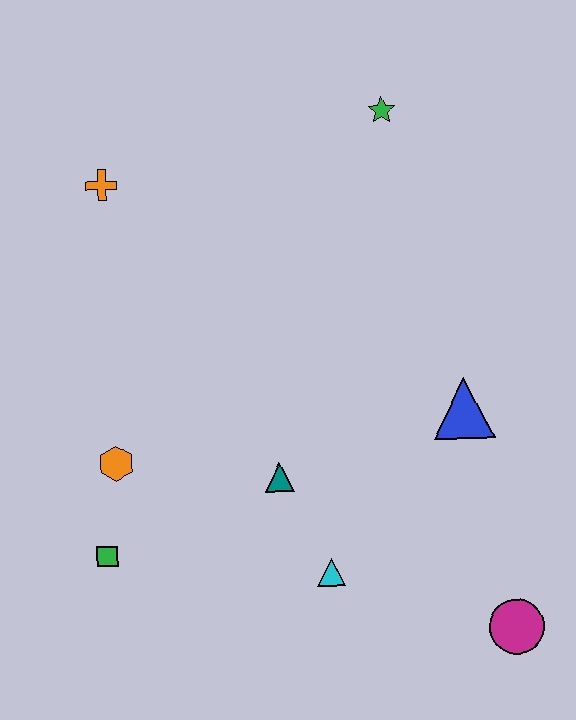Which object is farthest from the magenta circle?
The orange cross is farthest from the magenta circle.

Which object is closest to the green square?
The orange hexagon is closest to the green square.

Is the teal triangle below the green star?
Yes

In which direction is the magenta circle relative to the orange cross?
The magenta circle is below the orange cross.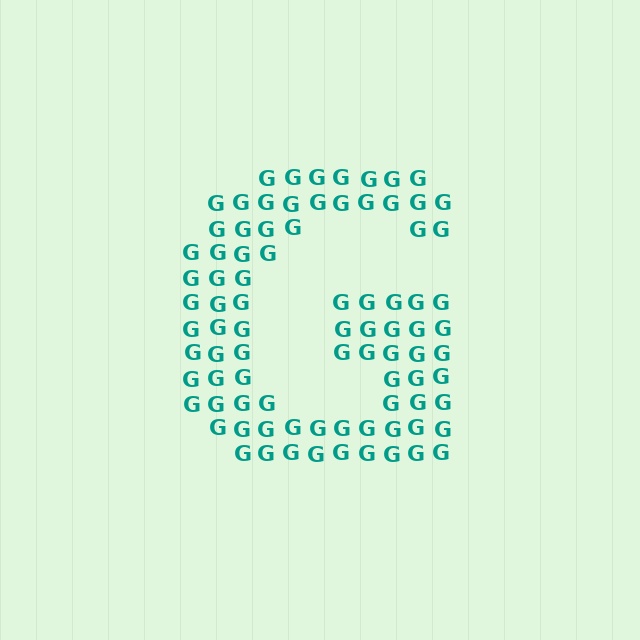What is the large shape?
The large shape is the letter G.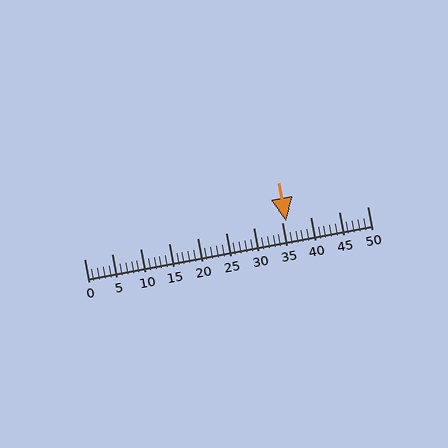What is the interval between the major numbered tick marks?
The major tick marks are spaced 5 units apart.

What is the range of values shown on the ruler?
The ruler shows values from 0 to 50.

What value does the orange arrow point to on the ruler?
The orange arrow points to approximately 36.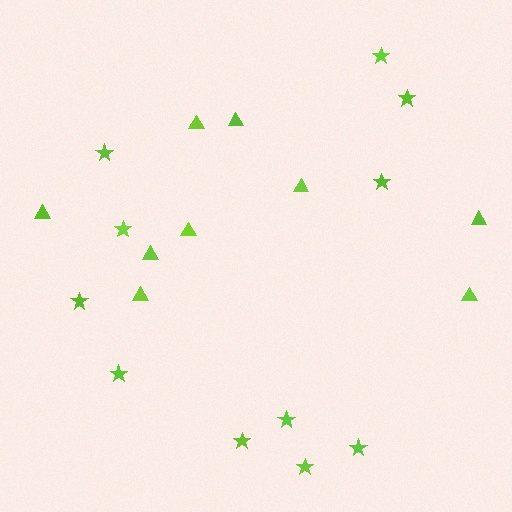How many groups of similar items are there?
There are 2 groups: one group of triangles (9) and one group of stars (11).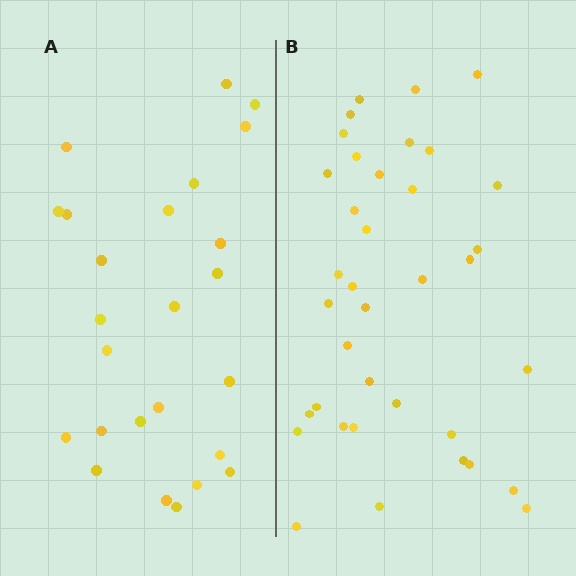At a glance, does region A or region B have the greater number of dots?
Region B (the right region) has more dots.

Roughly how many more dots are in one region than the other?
Region B has roughly 12 or so more dots than region A.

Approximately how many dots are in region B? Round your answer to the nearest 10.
About 40 dots. (The exact count is 37, which rounds to 40.)